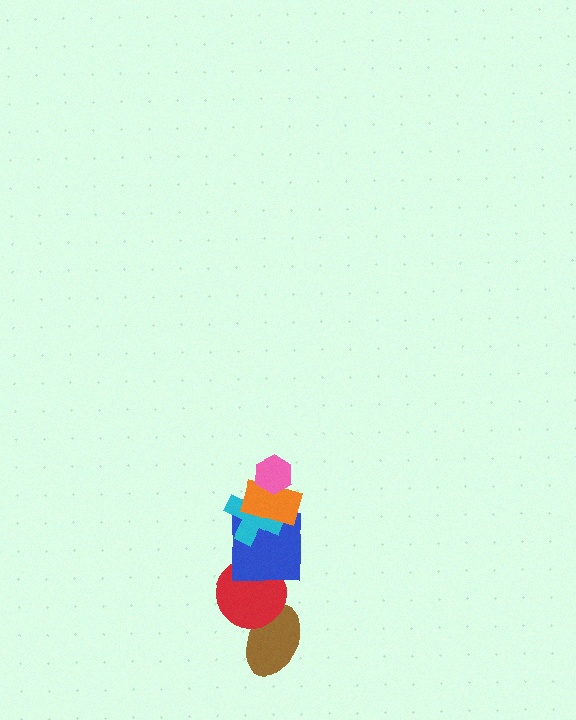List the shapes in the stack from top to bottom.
From top to bottom: the pink hexagon, the orange rectangle, the cyan cross, the blue square, the red circle, the brown ellipse.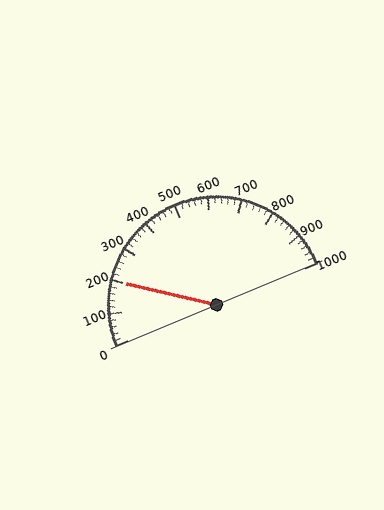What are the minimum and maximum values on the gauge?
The gauge ranges from 0 to 1000.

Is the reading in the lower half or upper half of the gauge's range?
The reading is in the lower half of the range (0 to 1000).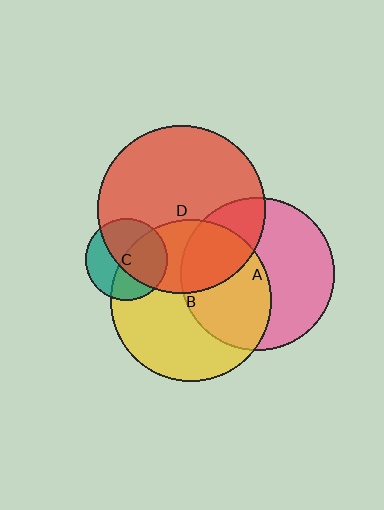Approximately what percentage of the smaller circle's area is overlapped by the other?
Approximately 60%.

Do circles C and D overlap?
Yes.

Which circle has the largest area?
Circle D (red).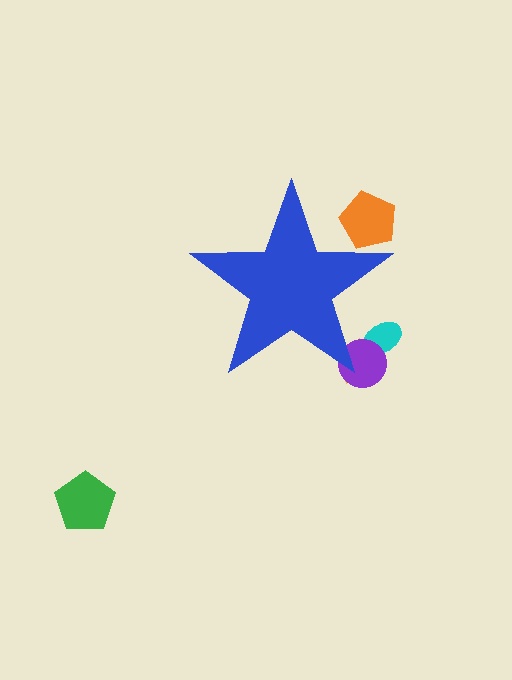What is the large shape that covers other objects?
A blue star.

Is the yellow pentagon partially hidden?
Yes, the yellow pentagon is partially hidden behind the blue star.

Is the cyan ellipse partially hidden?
Yes, the cyan ellipse is partially hidden behind the blue star.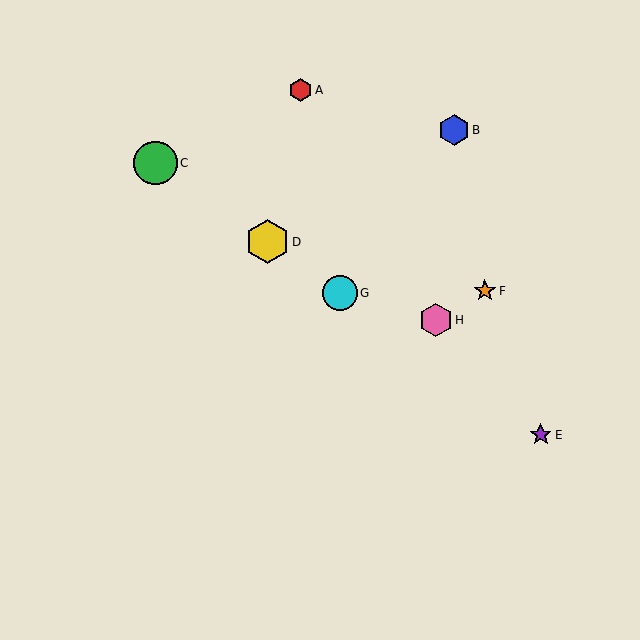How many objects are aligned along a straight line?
4 objects (C, D, E, G) are aligned along a straight line.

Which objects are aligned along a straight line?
Objects C, D, E, G are aligned along a straight line.